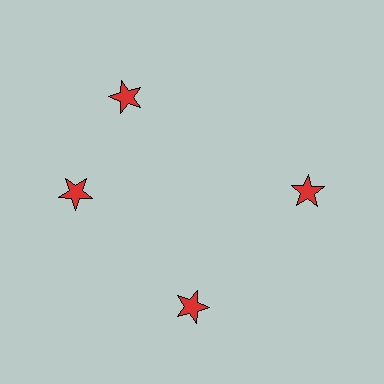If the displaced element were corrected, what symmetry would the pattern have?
It would have 4-fold rotational symmetry — the pattern would map onto itself every 90 degrees.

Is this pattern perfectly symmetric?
No. The 4 red stars are arranged in a ring, but one element near the 12 o'clock position is rotated out of alignment along the ring, breaking the 4-fold rotational symmetry.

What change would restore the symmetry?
The symmetry would be restored by rotating it back into even spacing with its neighbors so that all 4 stars sit at equal angles and equal distance from the center.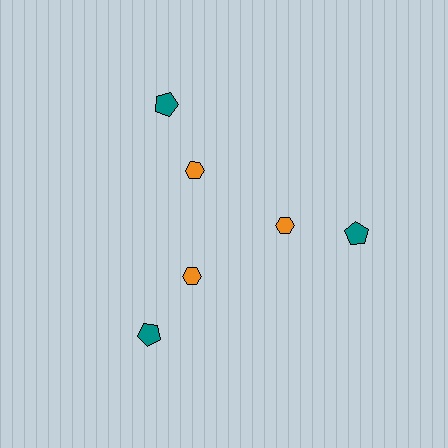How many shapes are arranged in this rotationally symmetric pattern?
There are 6 shapes, arranged in 3 groups of 2.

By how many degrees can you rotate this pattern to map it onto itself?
The pattern maps onto itself every 120 degrees of rotation.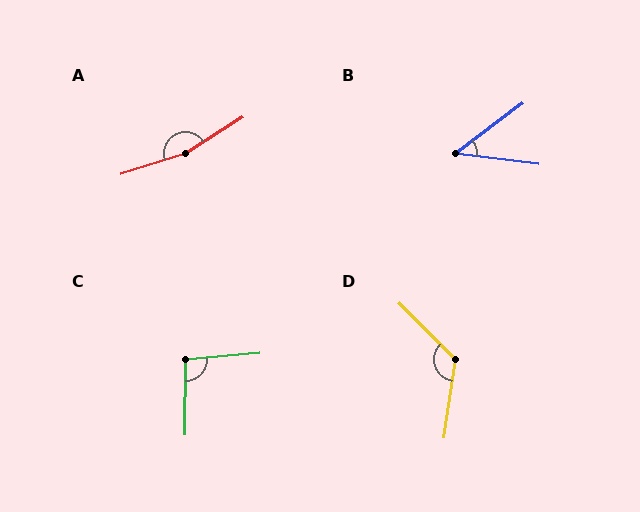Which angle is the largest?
A, at approximately 165 degrees.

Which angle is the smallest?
B, at approximately 44 degrees.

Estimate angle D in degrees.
Approximately 126 degrees.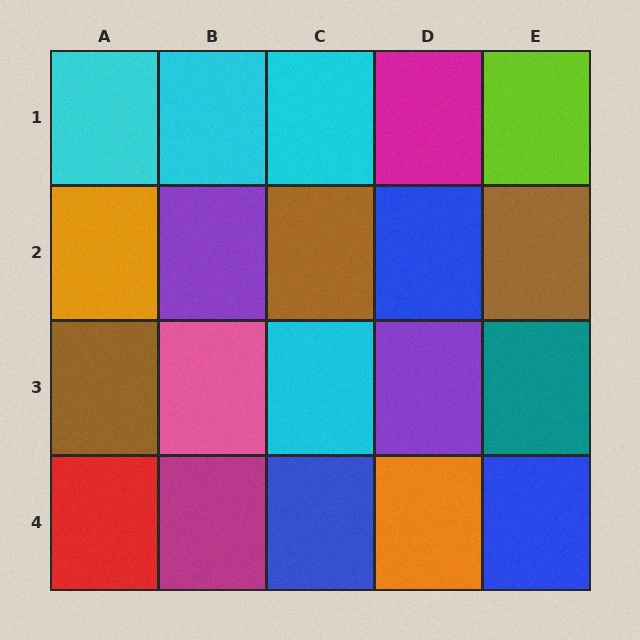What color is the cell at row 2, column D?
Blue.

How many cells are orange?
2 cells are orange.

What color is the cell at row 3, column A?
Brown.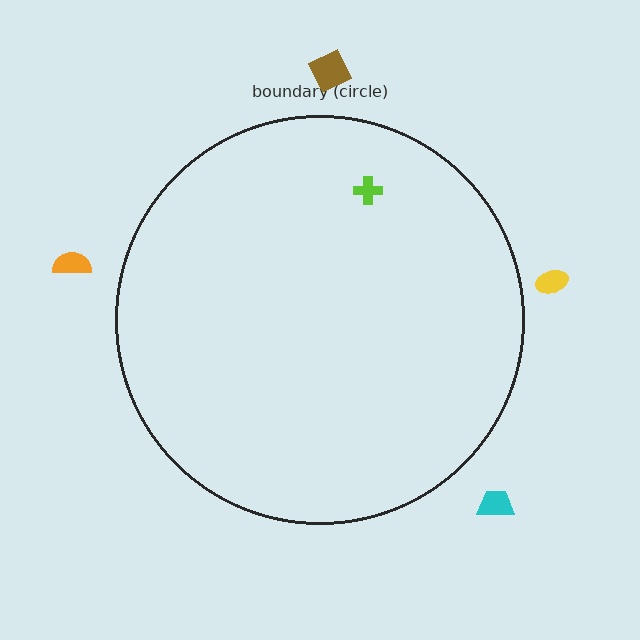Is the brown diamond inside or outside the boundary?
Outside.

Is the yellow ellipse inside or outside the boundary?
Outside.